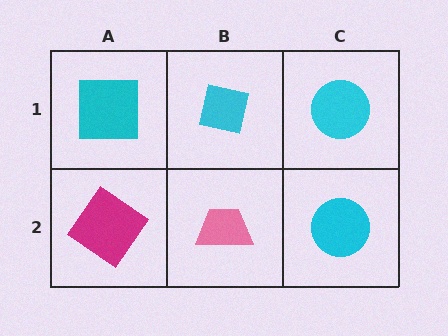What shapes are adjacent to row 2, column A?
A cyan square (row 1, column A), a pink trapezoid (row 2, column B).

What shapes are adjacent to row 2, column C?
A cyan circle (row 1, column C), a pink trapezoid (row 2, column B).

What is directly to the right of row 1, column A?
A cyan square.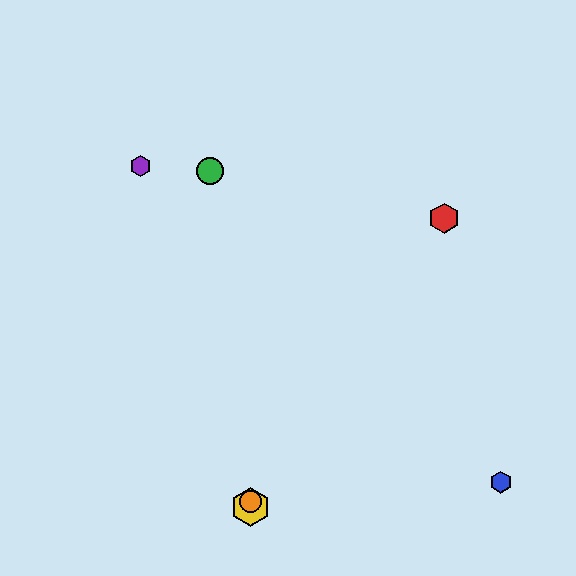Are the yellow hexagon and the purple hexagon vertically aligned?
No, the yellow hexagon is at x≈250 and the purple hexagon is at x≈141.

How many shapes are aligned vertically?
2 shapes (the yellow hexagon, the orange circle) are aligned vertically.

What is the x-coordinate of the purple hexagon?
The purple hexagon is at x≈141.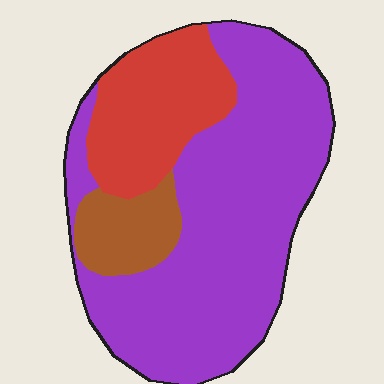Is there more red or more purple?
Purple.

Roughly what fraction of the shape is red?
Red covers 23% of the shape.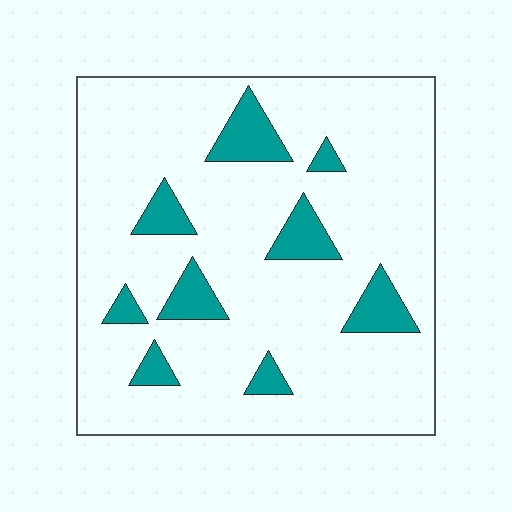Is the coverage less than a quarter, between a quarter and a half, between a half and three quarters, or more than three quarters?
Less than a quarter.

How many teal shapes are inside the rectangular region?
9.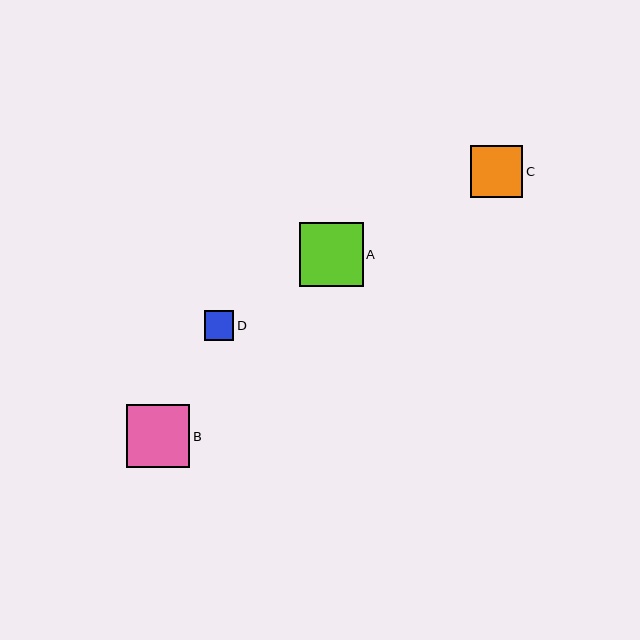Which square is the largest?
Square A is the largest with a size of approximately 64 pixels.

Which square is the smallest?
Square D is the smallest with a size of approximately 30 pixels.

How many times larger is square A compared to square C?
Square A is approximately 1.2 times the size of square C.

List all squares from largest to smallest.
From largest to smallest: A, B, C, D.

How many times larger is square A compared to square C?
Square A is approximately 1.2 times the size of square C.